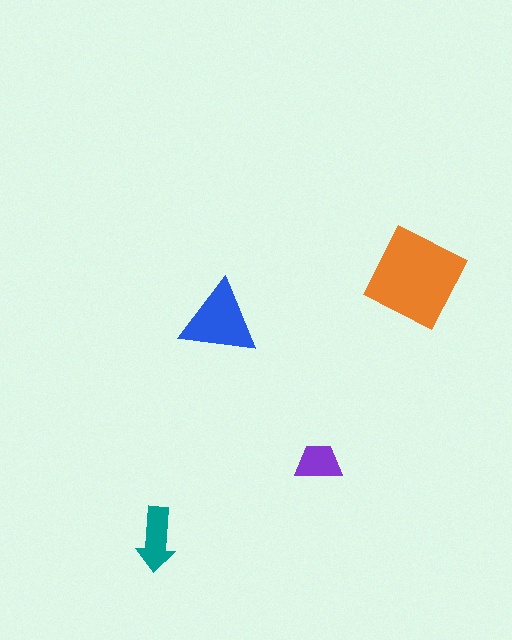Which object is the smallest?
The purple trapezoid.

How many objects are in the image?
There are 4 objects in the image.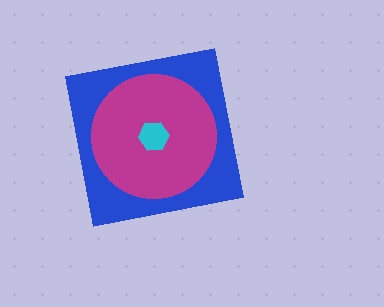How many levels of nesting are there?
3.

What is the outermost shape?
The blue square.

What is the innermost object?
The cyan hexagon.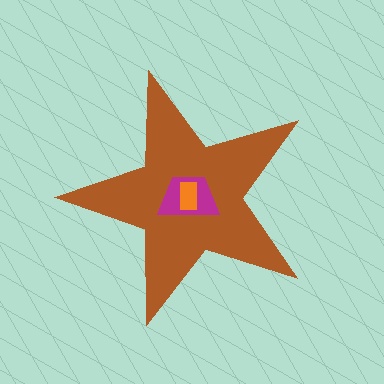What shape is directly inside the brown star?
The magenta trapezoid.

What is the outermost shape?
The brown star.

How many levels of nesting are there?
3.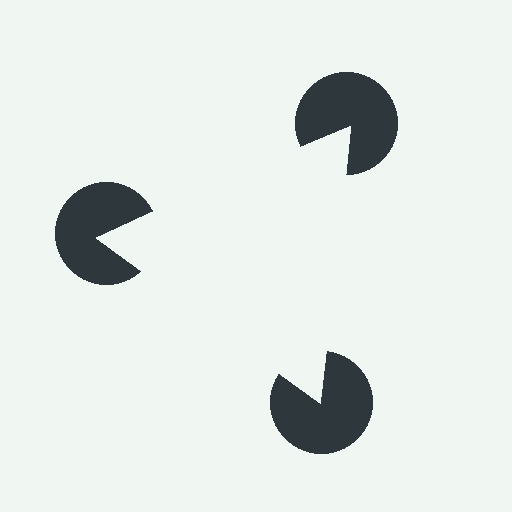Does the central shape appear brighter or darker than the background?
It typically appears slightly brighter than the background, even though no actual brightness change is drawn.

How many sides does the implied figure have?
3 sides.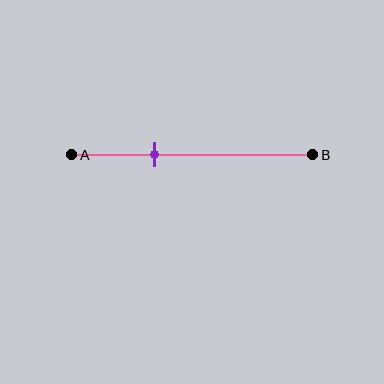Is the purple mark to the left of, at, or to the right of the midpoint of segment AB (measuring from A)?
The purple mark is to the left of the midpoint of segment AB.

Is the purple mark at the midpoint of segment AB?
No, the mark is at about 35% from A, not at the 50% midpoint.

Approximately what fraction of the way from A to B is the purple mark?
The purple mark is approximately 35% of the way from A to B.